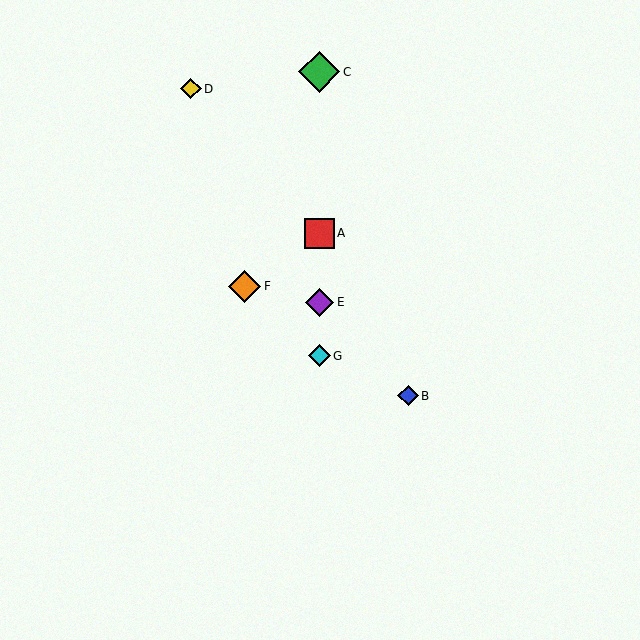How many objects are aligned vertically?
4 objects (A, C, E, G) are aligned vertically.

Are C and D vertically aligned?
No, C is at x≈319 and D is at x≈191.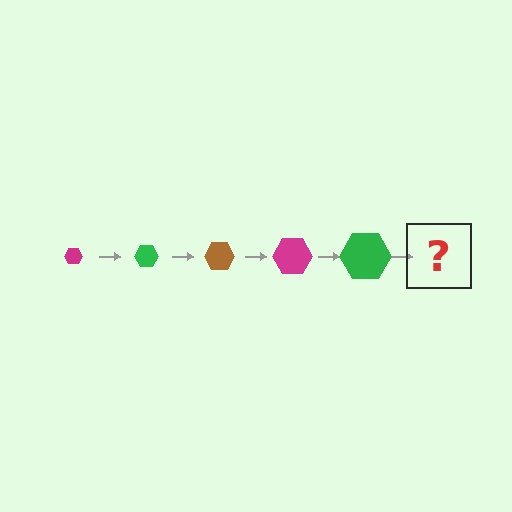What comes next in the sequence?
The next element should be a brown hexagon, larger than the previous one.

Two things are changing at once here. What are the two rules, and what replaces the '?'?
The two rules are that the hexagon grows larger each step and the color cycles through magenta, green, and brown. The '?' should be a brown hexagon, larger than the previous one.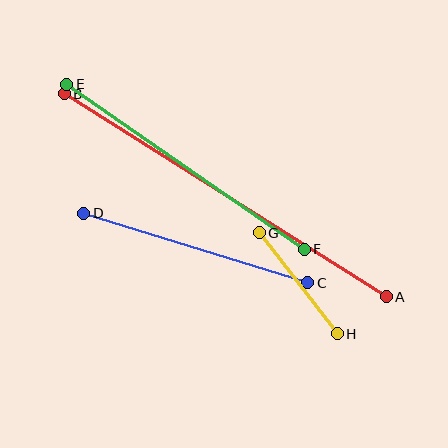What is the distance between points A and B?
The distance is approximately 381 pixels.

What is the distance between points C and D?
The distance is approximately 234 pixels.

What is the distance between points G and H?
The distance is approximately 127 pixels.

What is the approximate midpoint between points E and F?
The midpoint is at approximately (185, 167) pixels.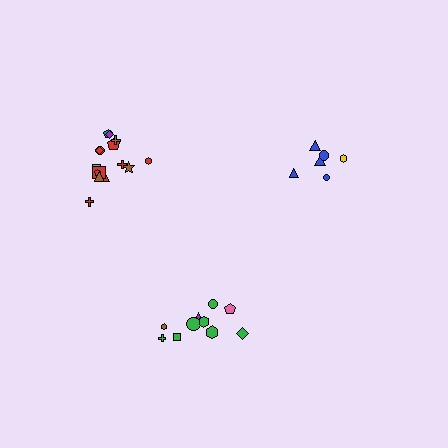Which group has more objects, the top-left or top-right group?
The top-left group.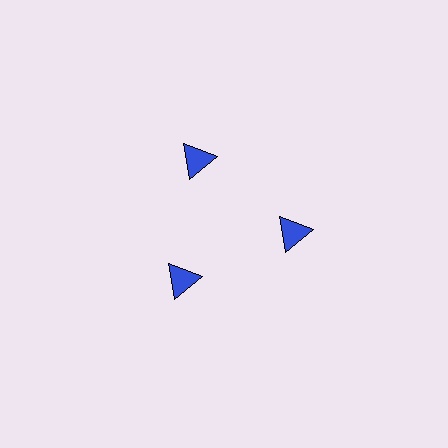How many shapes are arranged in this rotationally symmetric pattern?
There are 3 shapes, arranged in 3 groups of 1.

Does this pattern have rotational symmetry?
Yes, this pattern has 3-fold rotational symmetry. It looks the same after rotating 120 degrees around the center.